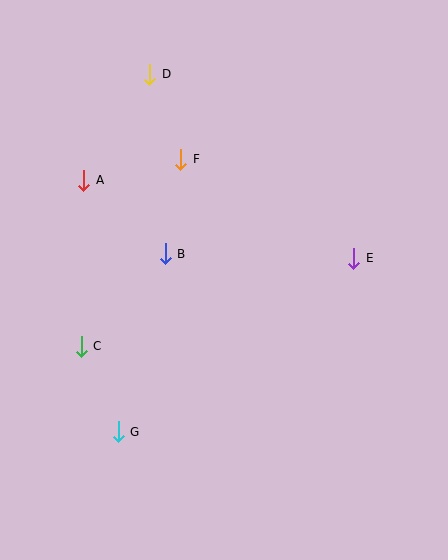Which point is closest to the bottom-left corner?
Point G is closest to the bottom-left corner.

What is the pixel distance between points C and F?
The distance between C and F is 212 pixels.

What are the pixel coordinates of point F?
Point F is at (181, 159).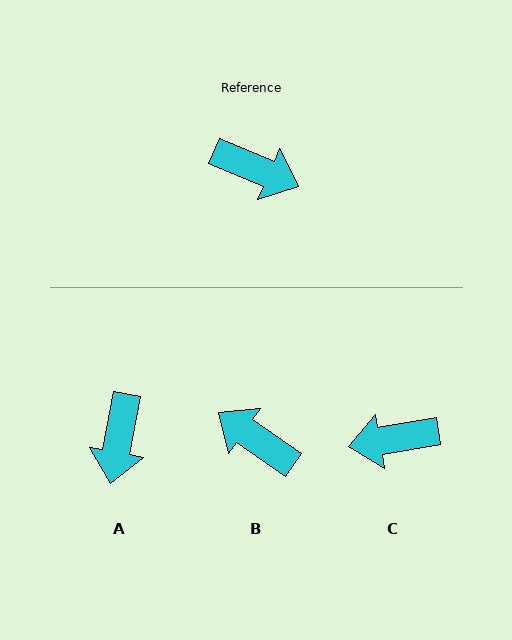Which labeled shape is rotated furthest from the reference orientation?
B, about 168 degrees away.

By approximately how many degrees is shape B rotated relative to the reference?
Approximately 168 degrees counter-clockwise.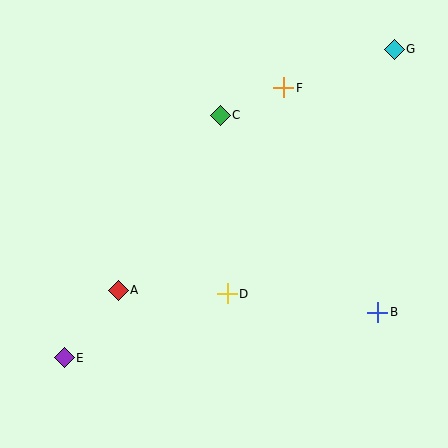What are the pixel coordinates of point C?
Point C is at (220, 115).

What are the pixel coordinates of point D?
Point D is at (227, 294).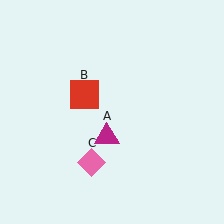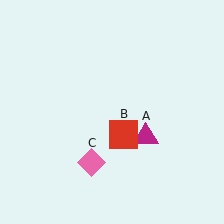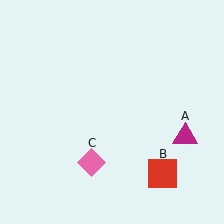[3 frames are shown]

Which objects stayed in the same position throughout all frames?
Pink diamond (object C) remained stationary.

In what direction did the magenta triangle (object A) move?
The magenta triangle (object A) moved right.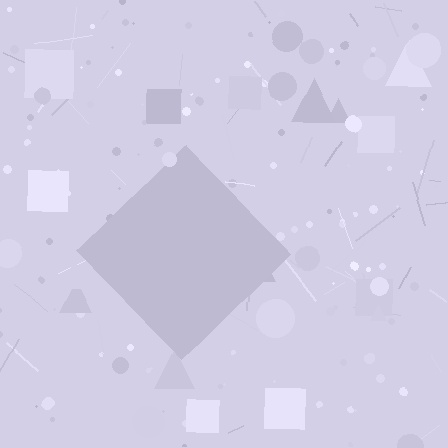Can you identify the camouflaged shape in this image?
The camouflaged shape is a diamond.